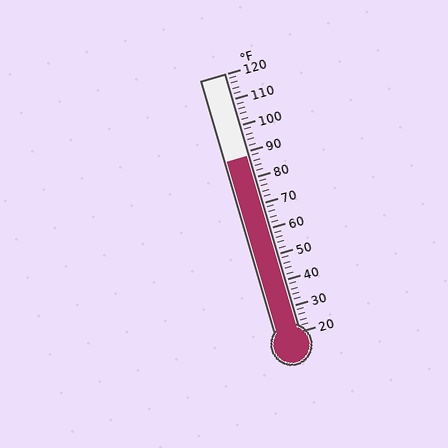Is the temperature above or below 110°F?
The temperature is below 110°F.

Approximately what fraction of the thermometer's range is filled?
The thermometer is filled to approximately 70% of its range.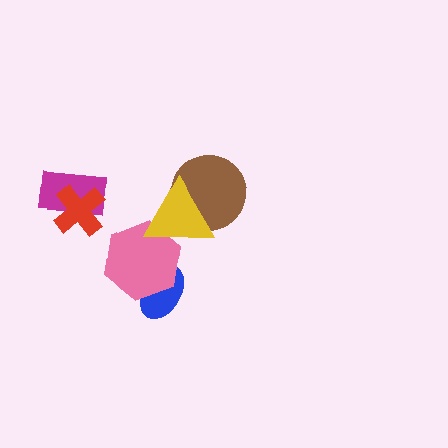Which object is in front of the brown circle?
The yellow triangle is in front of the brown circle.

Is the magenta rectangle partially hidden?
Yes, it is partially covered by another shape.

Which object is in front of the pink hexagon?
The yellow triangle is in front of the pink hexagon.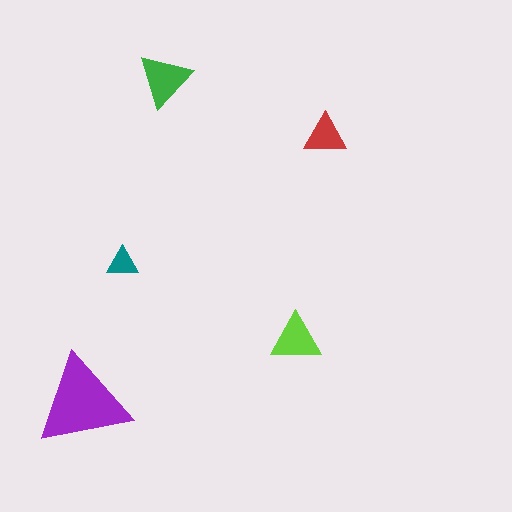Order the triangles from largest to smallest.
the purple one, the green one, the lime one, the red one, the teal one.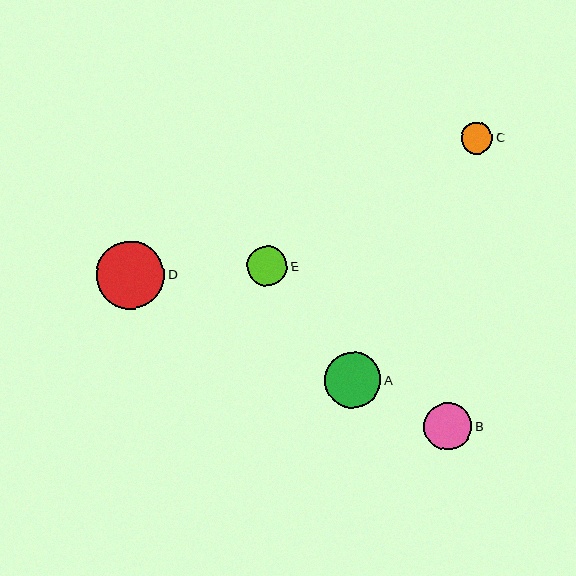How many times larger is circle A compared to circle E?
Circle A is approximately 1.4 times the size of circle E.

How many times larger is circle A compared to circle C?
Circle A is approximately 1.8 times the size of circle C.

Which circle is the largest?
Circle D is the largest with a size of approximately 68 pixels.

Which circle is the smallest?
Circle C is the smallest with a size of approximately 32 pixels.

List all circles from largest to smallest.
From largest to smallest: D, A, B, E, C.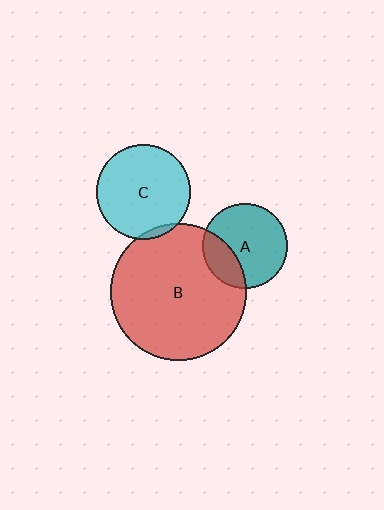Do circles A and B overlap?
Yes.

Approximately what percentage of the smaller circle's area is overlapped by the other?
Approximately 25%.